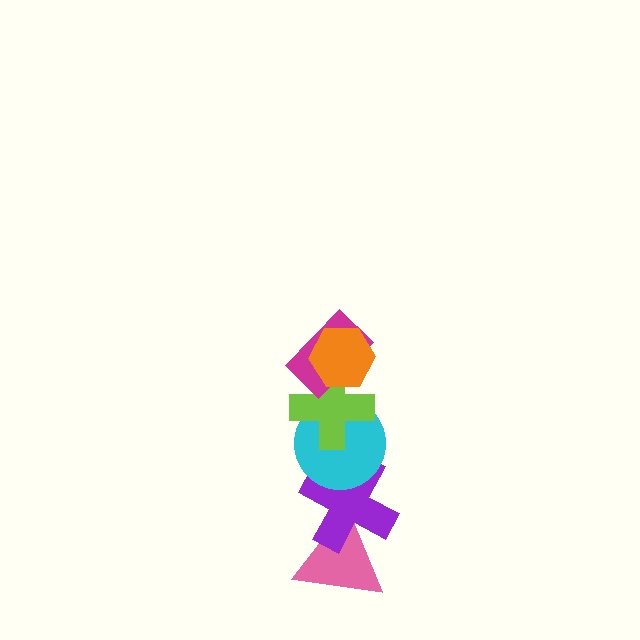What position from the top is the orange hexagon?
The orange hexagon is 1st from the top.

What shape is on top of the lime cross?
The magenta rectangle is on top of the lime cross.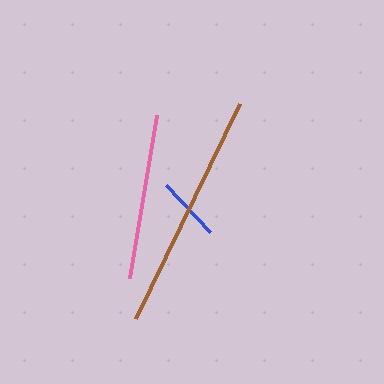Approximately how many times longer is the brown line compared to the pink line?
The brown line is approximately 1.4 times the length of the pink line.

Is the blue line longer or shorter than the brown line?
The brown line is longer than the blue line.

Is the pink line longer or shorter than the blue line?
The pink line is longer than the blue line.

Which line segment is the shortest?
The blue line is the shortest at approximately 64 pixels.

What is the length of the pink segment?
The pink segment is approximately 166 pixels long.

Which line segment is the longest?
The brown line is the longest at approximately 239 pixels.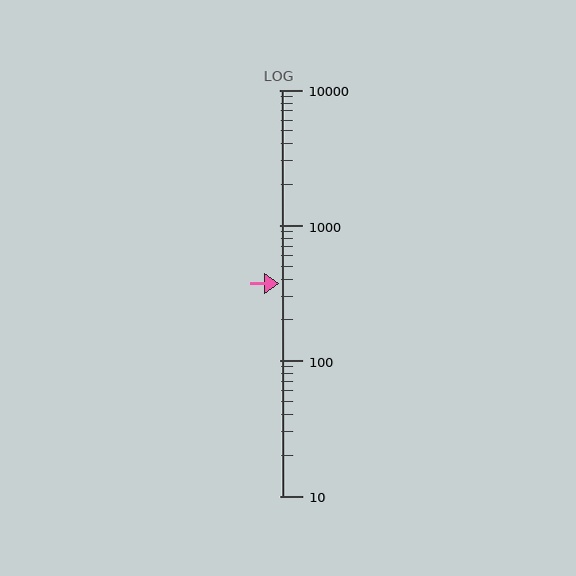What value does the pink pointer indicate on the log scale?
The pointer indicates approximately 370.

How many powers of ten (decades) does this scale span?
The scale spans 3 decades, from 10 to 10000.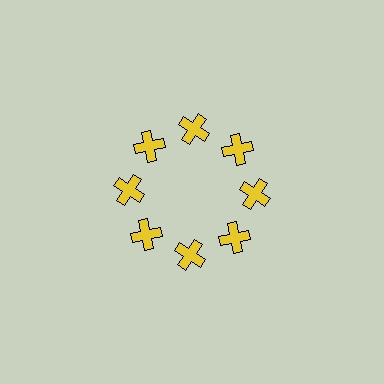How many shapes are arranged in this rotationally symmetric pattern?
There are 8 shapes, arranged in 8 groups of 1.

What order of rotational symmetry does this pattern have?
This pattern has 8-fold rotational symmetry.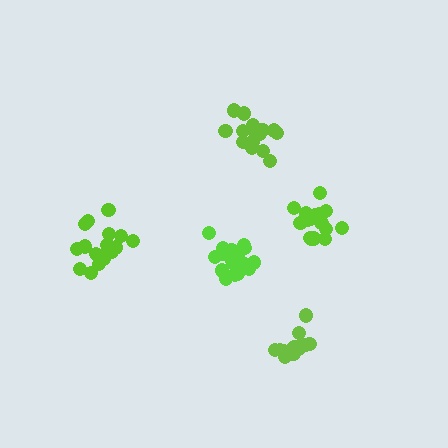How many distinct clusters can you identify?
There are 5 distinct clusters.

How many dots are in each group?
Group 1: 19 dots, Group 2: 19 dots, Group 3: 16 dots, Group 4: 17 dots, Group 5: 16 dots (87 total).